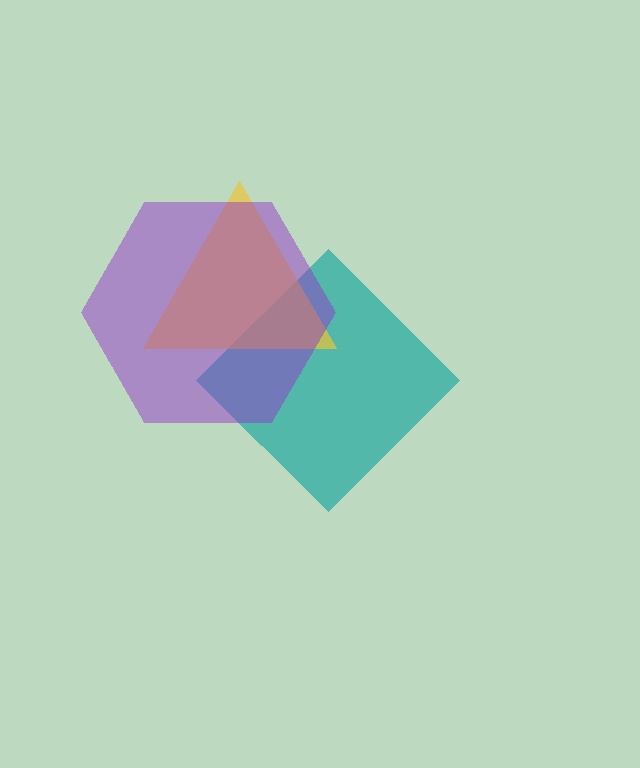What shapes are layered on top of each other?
The layered shapes are: a teal diamond, a yellow triangle, a purple hexagon.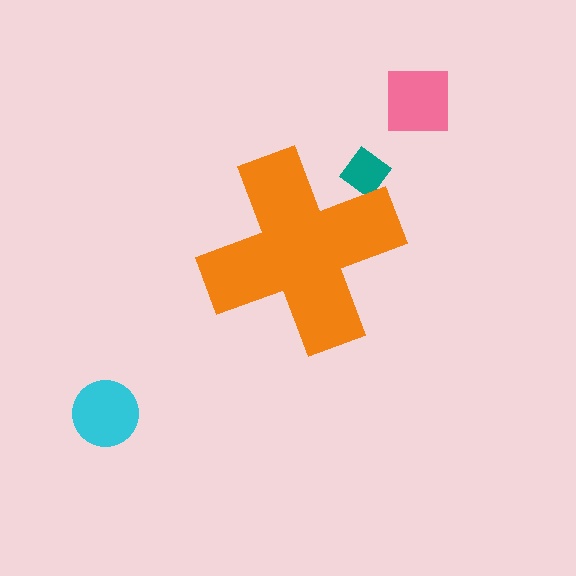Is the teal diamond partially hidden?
Yes, the teal diamond is partially hidden behind the orange cross.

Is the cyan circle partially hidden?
No, the cyan circle is fully visible.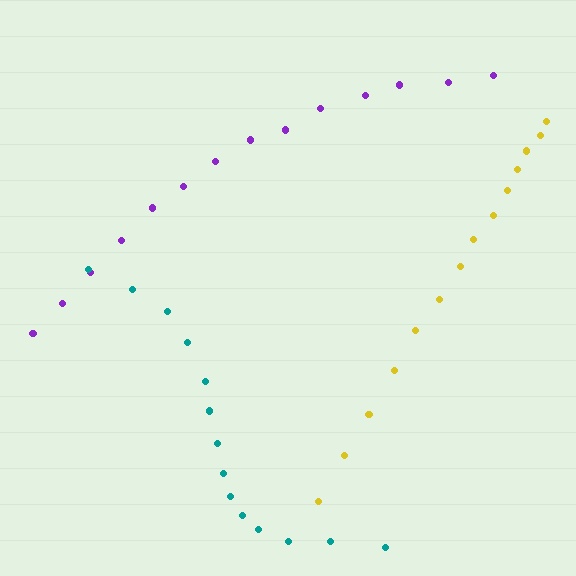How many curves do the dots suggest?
There are 3 distinct paths.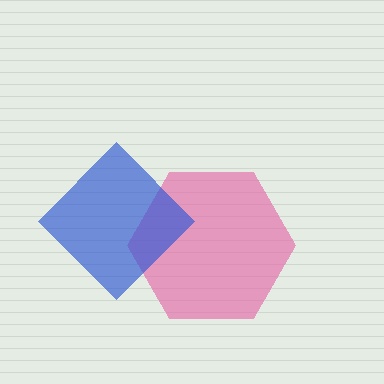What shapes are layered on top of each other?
The layered shapes are: a pink hexagon, a blue diamond.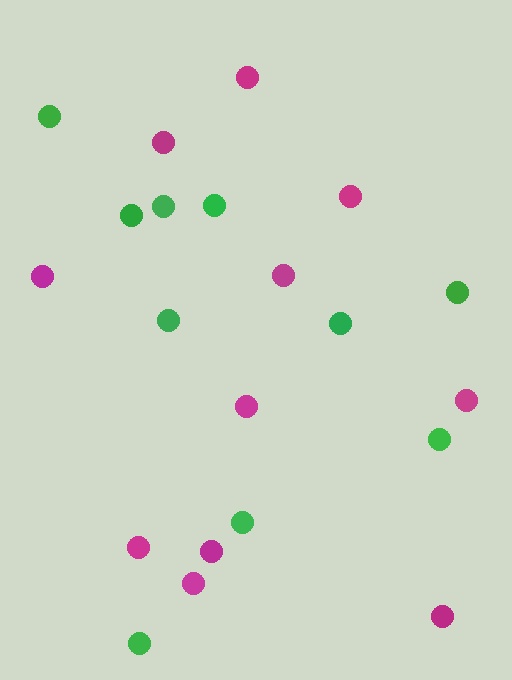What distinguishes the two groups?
There are 2 groups: one group of green circles (10) and one group of magenta circles (11).